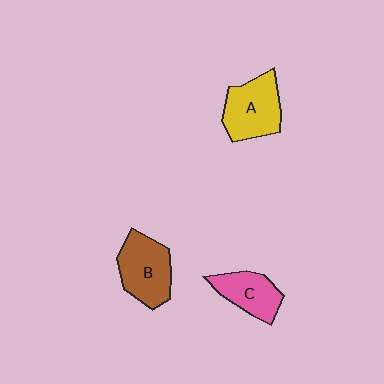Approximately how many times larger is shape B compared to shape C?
Approximately 1.3 times.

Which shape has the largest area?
Shape B (brown).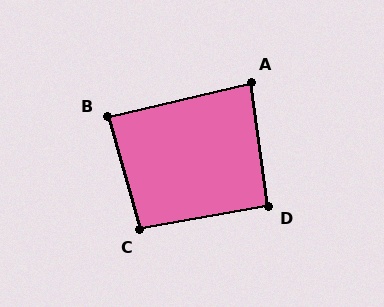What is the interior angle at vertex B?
Approximately 87 degrees (approximately right).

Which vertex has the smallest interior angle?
A, at approximately 85 degrees.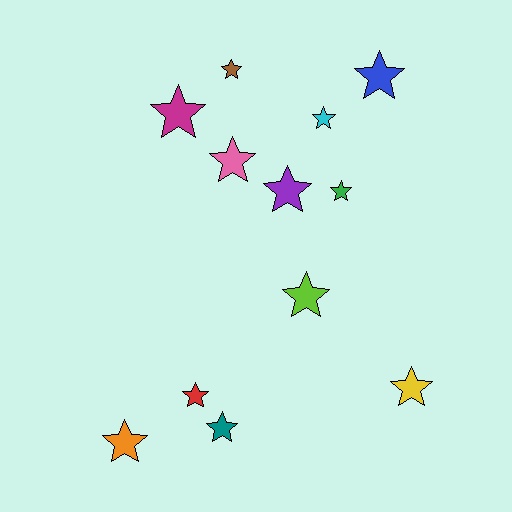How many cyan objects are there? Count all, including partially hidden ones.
There is 1 cyan object.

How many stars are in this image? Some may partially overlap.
There are 12 stars.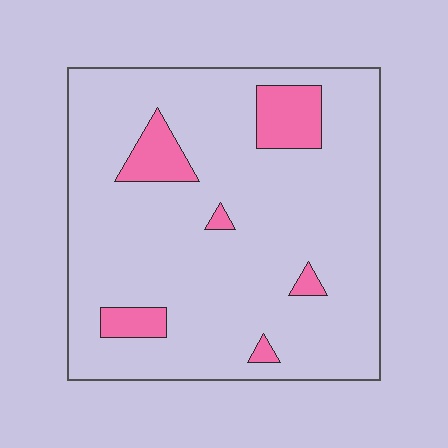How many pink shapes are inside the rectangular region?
6.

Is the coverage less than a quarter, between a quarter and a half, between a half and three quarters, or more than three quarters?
Less than a quarter.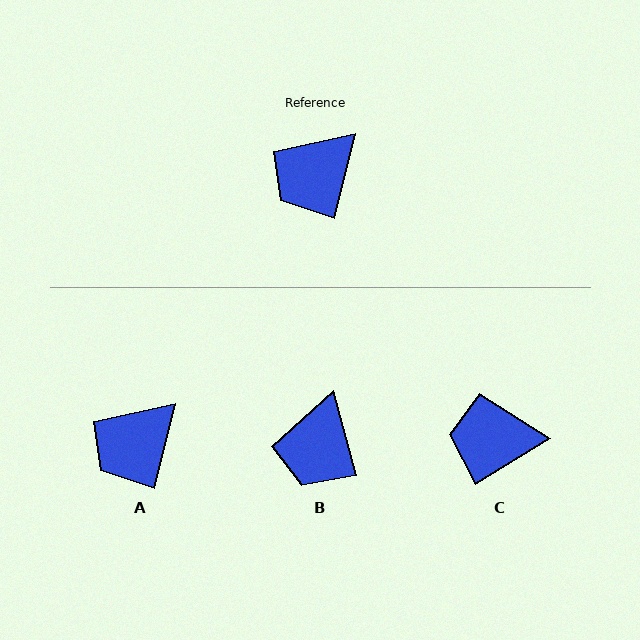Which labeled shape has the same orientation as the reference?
A.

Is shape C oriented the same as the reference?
No, it is off by about 44 degrees.